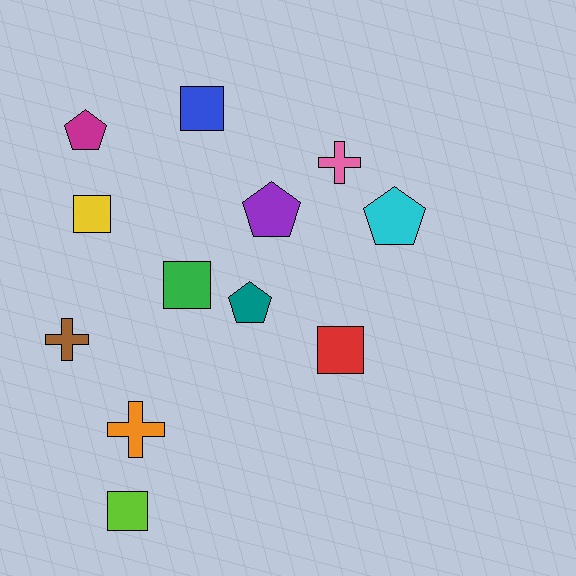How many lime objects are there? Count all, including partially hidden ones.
There is 1 lime object.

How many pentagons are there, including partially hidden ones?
There are 4 pentagons.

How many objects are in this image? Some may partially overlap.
There are 12 objects.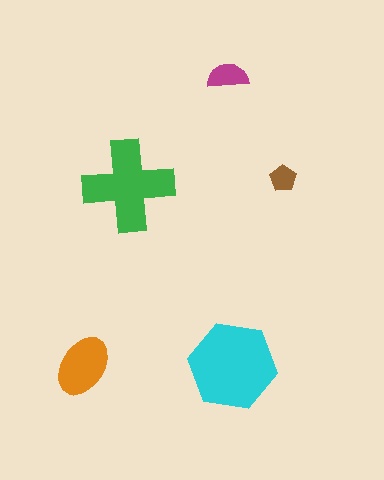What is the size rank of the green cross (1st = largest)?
2nd.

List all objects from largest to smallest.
The cyan hexagon, the green cross, the orange ellipse, the magenta semicircle, the brown pentagon.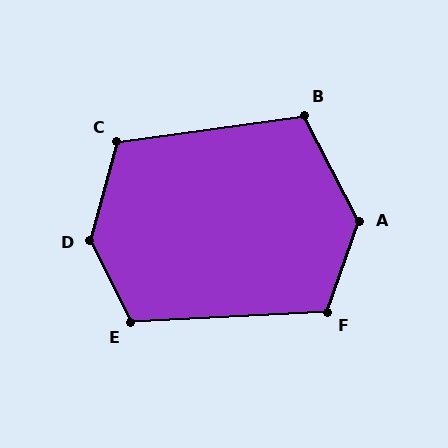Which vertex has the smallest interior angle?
B, at approximately 109 degrees.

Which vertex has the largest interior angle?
D, at approximately 138 degrees.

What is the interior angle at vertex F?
Approximately 113 degrees (obtuse).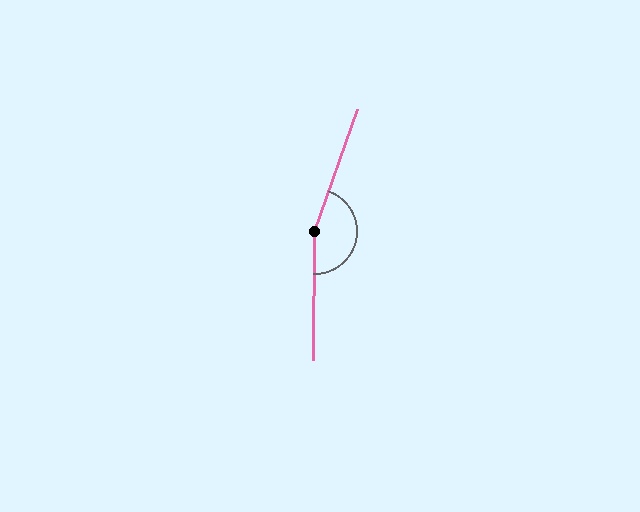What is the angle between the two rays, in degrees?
Approximately 161 degrees.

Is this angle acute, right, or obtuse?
It is obtuse.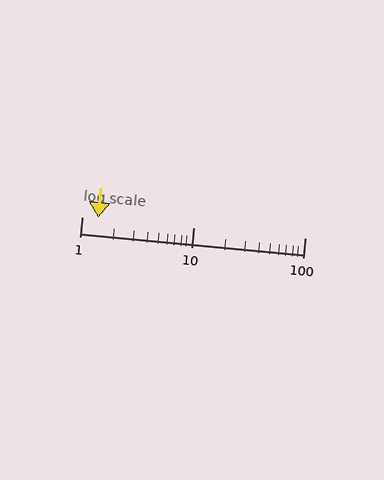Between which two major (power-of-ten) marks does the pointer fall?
The pointer is between 1 and 10.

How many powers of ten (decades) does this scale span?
The scale spans 2 decades, from 1 to 100.